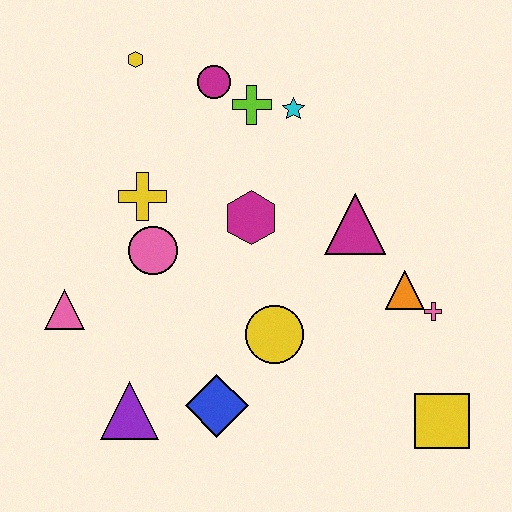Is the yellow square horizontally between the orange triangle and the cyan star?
No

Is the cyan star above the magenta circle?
No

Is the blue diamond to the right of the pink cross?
No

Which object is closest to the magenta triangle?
The orange triangle is closest to the magenta triangle.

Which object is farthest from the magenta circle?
The yellow square is farthest from the magenta circle.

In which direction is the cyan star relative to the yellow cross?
The cyan star is to the right of the yellow cross.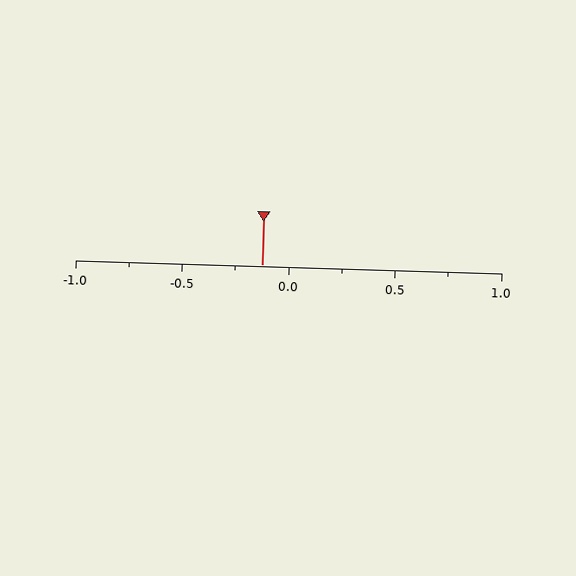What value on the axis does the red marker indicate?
The marker indicates approximately -0.12.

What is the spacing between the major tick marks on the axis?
The major ticks are spaced 0.5 apart.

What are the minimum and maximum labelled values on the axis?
The axis runs from -1.0 to 1.0.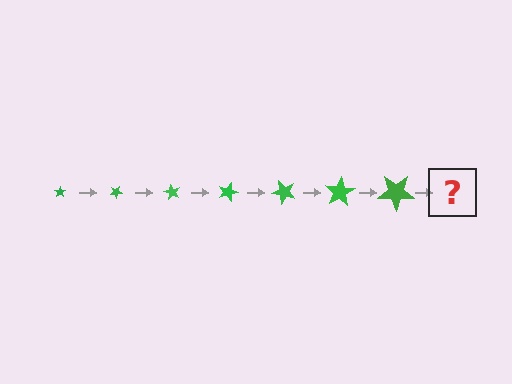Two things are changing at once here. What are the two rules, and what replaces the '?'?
The two rules are that the star grows larger each step and it rotates 30 degrees each step. The '?' should be a star, larger than the previous one and rotated 210 degrees from the start.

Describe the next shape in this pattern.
It should be a star, larger than the previous one and rotated 210 degrees from the start.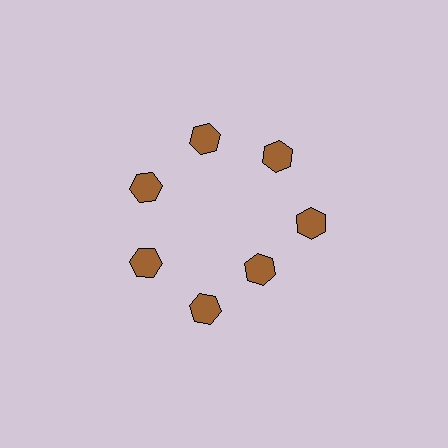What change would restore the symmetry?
The symmetry would be restored by moving it outward, back onto the ring so that all 7 hexagons sit at equal angles and equal distance from the center.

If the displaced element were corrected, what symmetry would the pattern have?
It would have 7-fold rotational symmetry — the pattern would map onto itself every 51 degrees.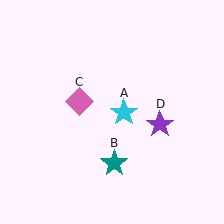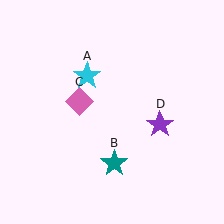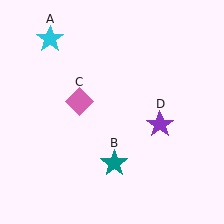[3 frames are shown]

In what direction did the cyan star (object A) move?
The cyan star (object A) moved up and to the left.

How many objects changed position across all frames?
1 object changed position: cyan star (object A).